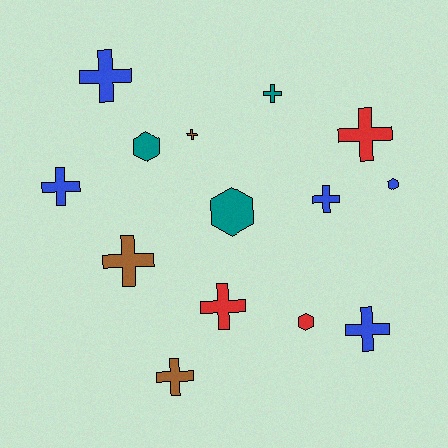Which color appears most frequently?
Blue, with 5 objects.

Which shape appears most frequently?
Cross, with 10 objects.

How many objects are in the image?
There are 14 objects.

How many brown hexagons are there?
There are no brown hexagons.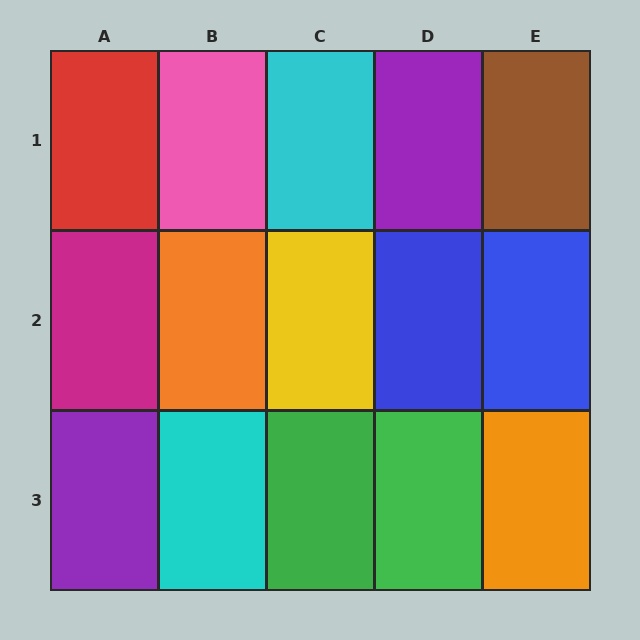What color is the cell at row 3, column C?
Green.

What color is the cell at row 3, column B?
Cyan.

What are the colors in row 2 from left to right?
Magenta, orange, yellow, blue, blue.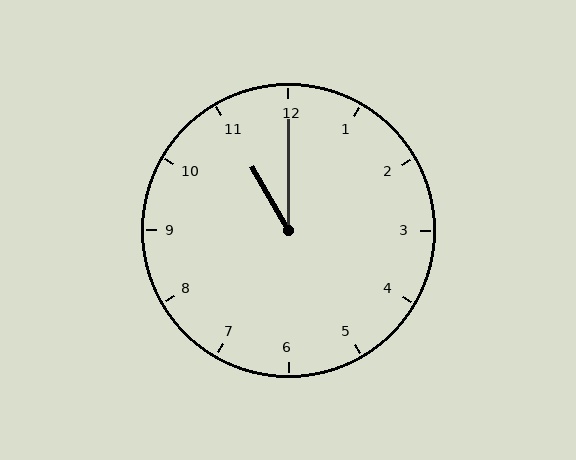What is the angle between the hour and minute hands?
Approximately 30 degrees.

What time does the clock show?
11:00.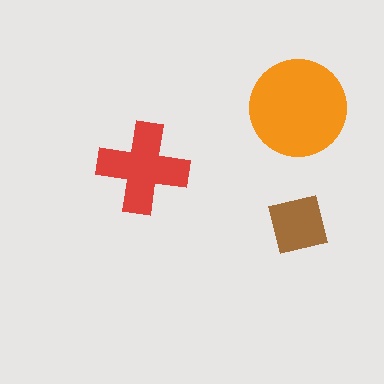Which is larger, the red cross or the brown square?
The red cross.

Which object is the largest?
The orange circle.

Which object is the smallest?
The brown square.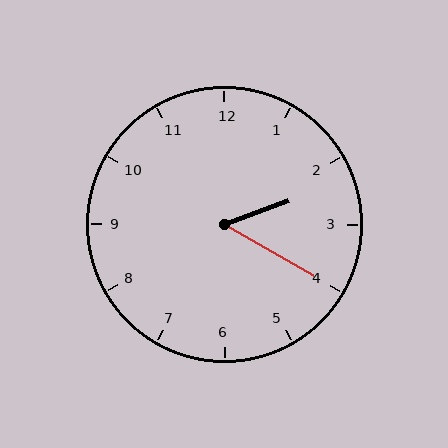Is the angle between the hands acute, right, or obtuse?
It is acute.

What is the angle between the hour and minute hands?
Approximately 50 degrees.